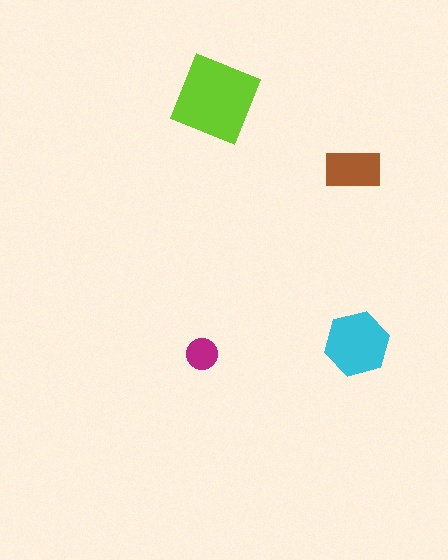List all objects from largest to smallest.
The lime diamond, the cyan hexagon, the brown rectangle, the magenta circle.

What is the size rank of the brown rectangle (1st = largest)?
3rd.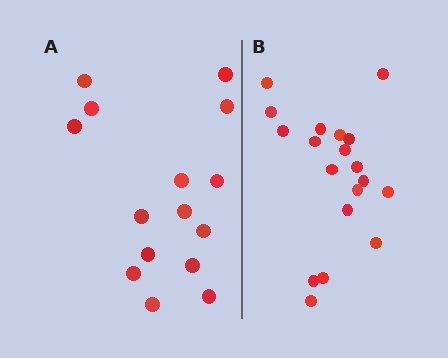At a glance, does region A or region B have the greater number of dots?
Region B (the right region) has more dots.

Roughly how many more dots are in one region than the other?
Region B has about 4 more dots than region A.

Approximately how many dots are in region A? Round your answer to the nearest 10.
About 20 dots. (The exact count is 15, which rounds to 20.)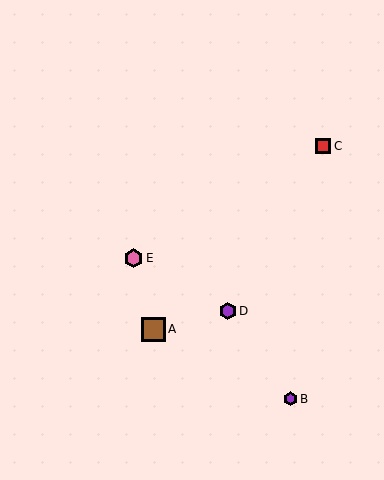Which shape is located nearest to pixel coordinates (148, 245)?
The pink hexagon (labeled E) at (133, 258) is nearest to that location.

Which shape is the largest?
The brown square (labeled A) is the largest.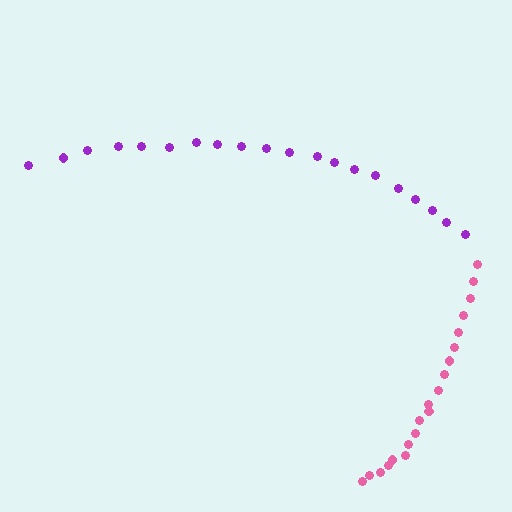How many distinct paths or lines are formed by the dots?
There are 2 distinct paths.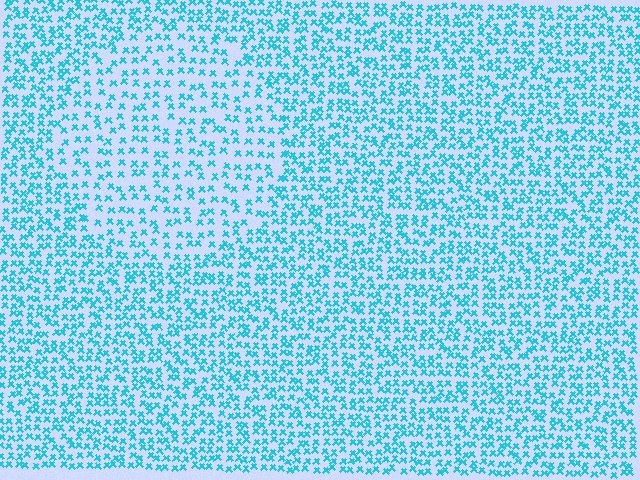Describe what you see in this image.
The image contains small cyan elements arranged at two different densities. A circle-shaped region is visible where the elements are less densely packed than the surrounding area.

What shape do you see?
I see a circle.